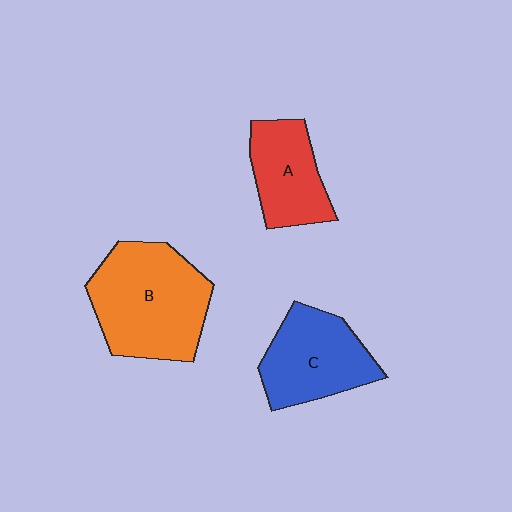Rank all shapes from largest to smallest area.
From largest to smallest: B (orange), C (blue), A (red).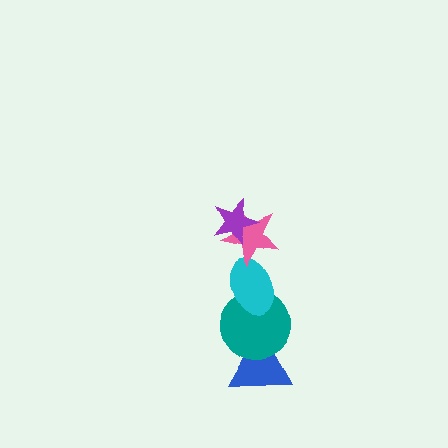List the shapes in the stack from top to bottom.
From top to bottom: the purple star, the pink star, the cyan ellipse, the teal circle, the blue triangle.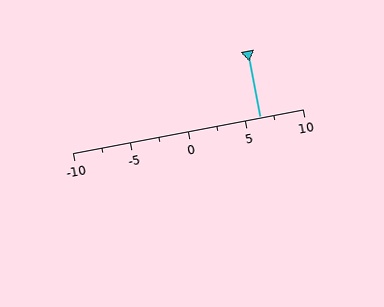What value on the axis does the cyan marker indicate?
The marker indicates approximately 6.2.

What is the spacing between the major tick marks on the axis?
The major ticks are spaced 5 apart.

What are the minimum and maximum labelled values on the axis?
The axis runs from -10 to 10.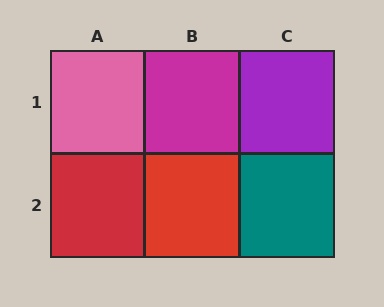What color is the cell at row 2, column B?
Red.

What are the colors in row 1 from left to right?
Pink, magenta, purple.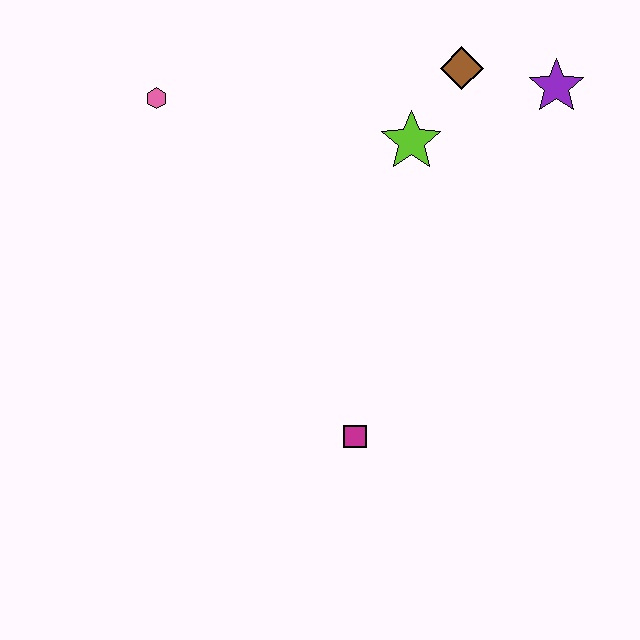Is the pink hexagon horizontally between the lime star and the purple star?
No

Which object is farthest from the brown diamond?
The magenta square is farthest from the brown diamond.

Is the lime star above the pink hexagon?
No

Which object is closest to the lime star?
The brown diamond is closest to the lime star.